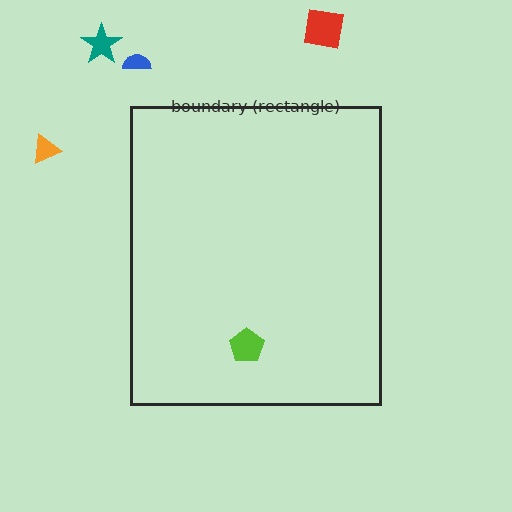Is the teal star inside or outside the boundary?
Outside.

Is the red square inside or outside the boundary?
Outside.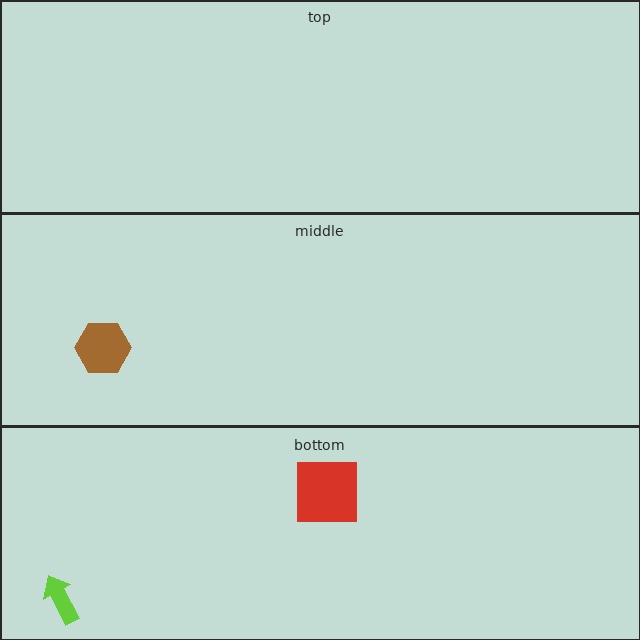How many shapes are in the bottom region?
2.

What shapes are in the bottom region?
The lime arrow, the red square.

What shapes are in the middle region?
The brown hexagon.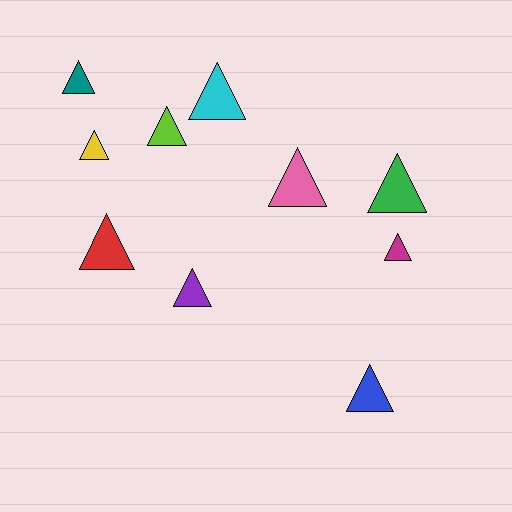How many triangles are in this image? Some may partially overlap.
There are 10 triangles.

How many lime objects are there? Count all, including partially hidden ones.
There is 1 lime object.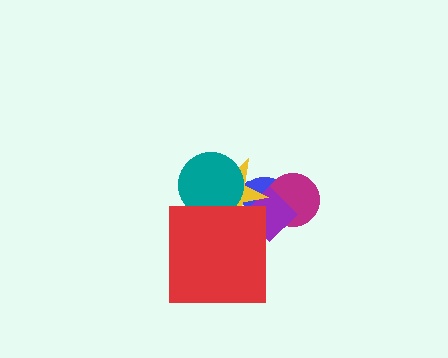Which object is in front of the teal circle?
The red square is in front of the teal circle.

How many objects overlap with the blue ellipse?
3 objects overlap with the blue ellipse.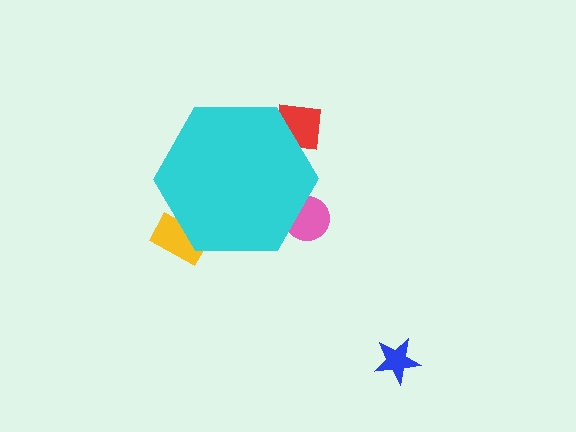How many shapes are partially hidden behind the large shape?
3 shapes are partially hidden.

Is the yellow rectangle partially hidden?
Yes, the yellow rectangle is partially hidden behind the cyan hexagon.